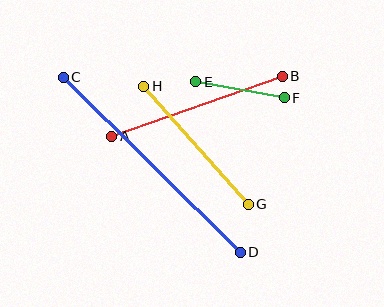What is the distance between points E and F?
The distance is approximately 90 pixels.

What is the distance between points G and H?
The distance is approximately 157 pixels.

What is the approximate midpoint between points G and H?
The midpoint is at approximately (196, 145) pixels.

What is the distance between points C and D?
The distance is approximately 249 pixels.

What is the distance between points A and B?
The distance is approximately 181 pixels.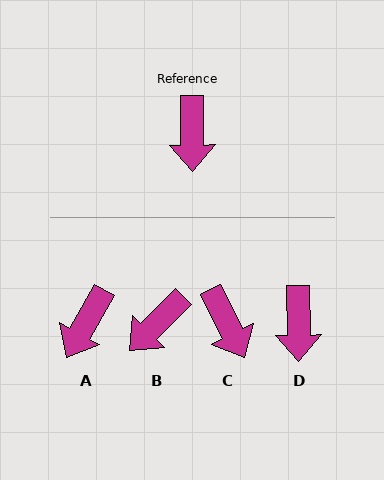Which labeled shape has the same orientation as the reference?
D.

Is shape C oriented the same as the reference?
No, it is off by about 26 degrees.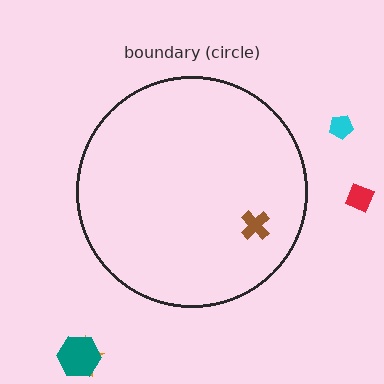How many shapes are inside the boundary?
1 inside, 4 outside.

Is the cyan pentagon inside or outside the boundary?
Outside.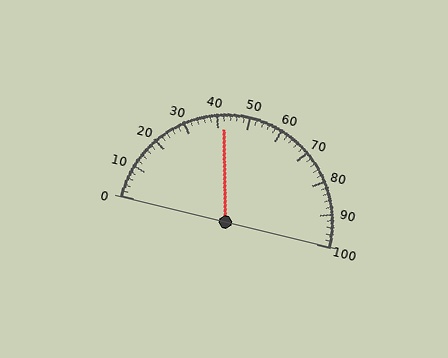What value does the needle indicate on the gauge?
The needle indicates approximately 42.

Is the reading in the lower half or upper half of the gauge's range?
The reading is in the lower half of the range (0 to 100).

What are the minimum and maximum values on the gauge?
The gauge ranges from 0 to 100.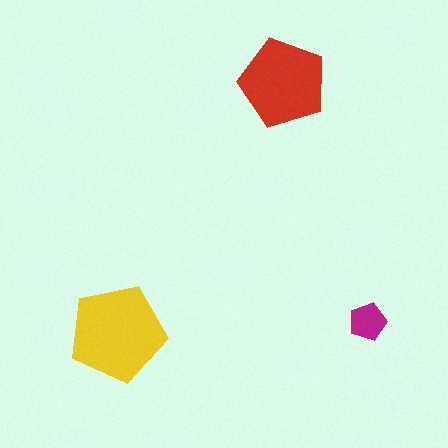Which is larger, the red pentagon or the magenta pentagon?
The red one.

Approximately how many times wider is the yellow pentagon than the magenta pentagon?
About 2.5 times wider.